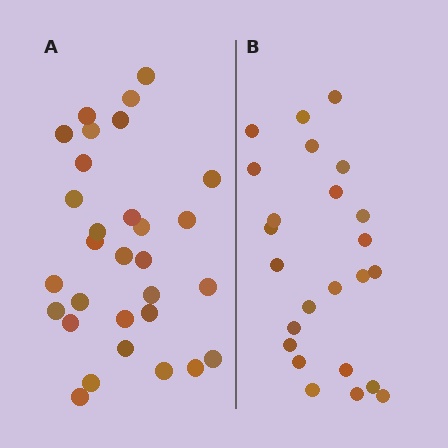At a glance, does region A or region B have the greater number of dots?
Region A (the left region) has more dots.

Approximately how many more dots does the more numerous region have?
Region A has about 6 more dots than region B.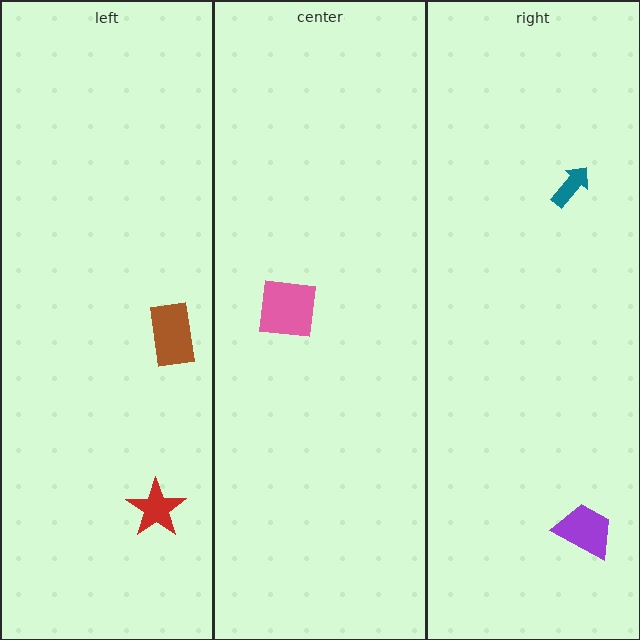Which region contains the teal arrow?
The right region.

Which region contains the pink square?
The center region.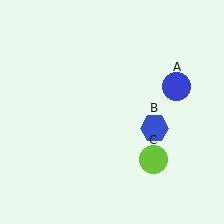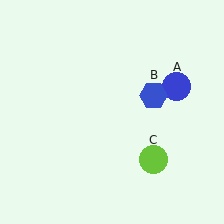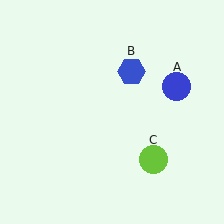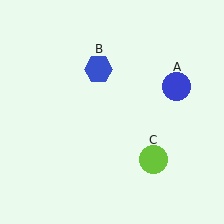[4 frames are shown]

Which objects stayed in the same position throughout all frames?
Blue circle (object A) and lime circle (object C) remained stationary.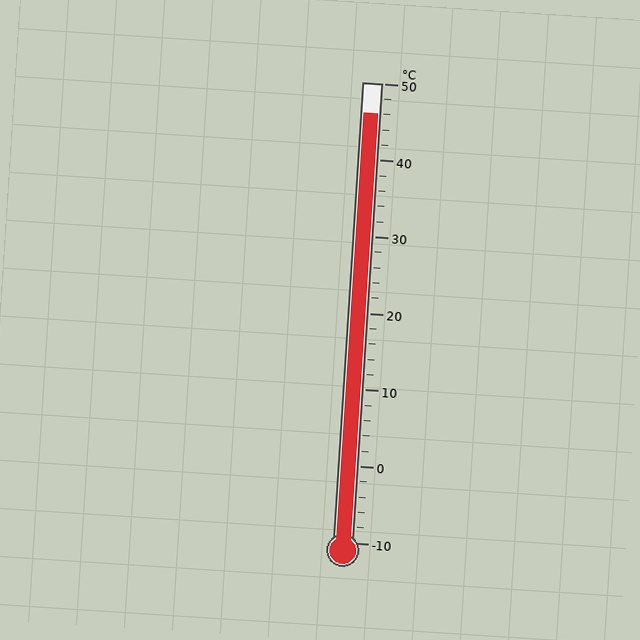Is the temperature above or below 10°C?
The temperature is above 10°C.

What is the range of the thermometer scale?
The thermometer scale ranges from -10°C to 50°C.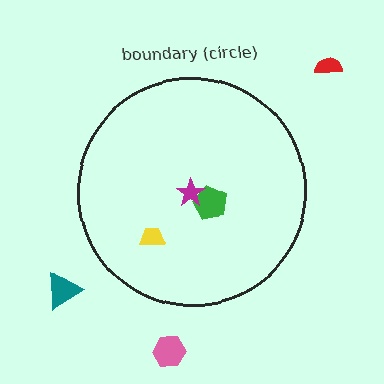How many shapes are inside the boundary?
3 inside, 3 outside.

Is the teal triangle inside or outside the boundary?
Outside.